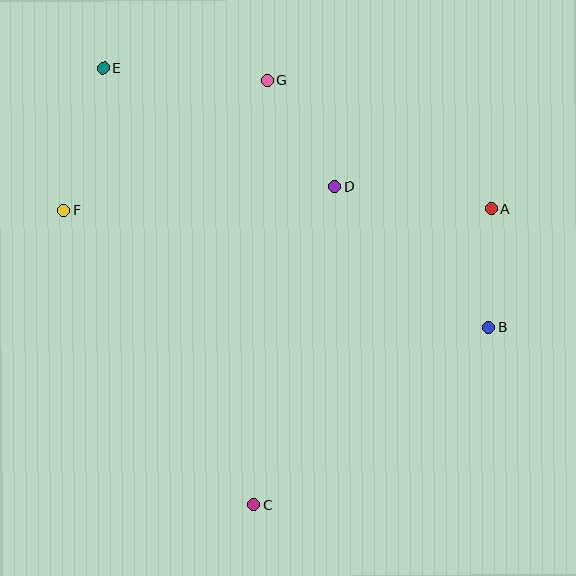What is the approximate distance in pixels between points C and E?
The distance between C and E is approximately 462 pixels.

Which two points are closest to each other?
Points A and B are closest to each other.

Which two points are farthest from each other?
Points B and E are farthest from each other.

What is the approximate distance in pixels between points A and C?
The distance between A and C is approximately 380 pixels.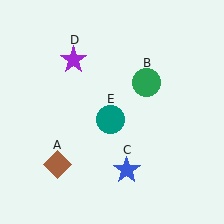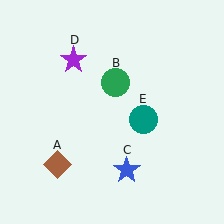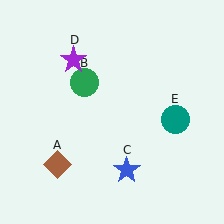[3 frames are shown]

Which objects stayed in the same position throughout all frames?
Brown diamond (object A) and blue star (object C) and purple star (object D) remained stationary.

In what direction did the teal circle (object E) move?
The teal circle (object E) moved right.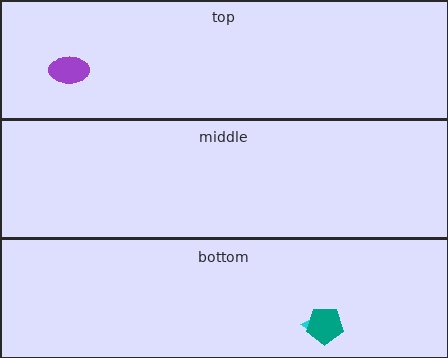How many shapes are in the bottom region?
2.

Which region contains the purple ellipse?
The top region.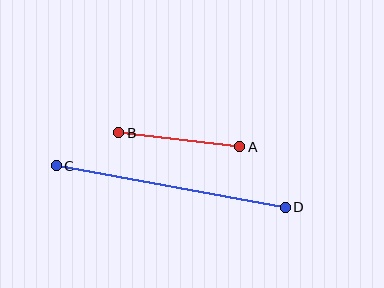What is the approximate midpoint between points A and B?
The midpoint is at approximately (179, 140) pixels.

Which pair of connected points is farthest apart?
Points C and D are farthest apart.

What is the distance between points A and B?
The distance is approximately 122 pixels.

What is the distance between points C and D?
The distance is approximately 233 pixels.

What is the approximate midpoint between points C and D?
The midpoint is at approximately (171, 186) pixels.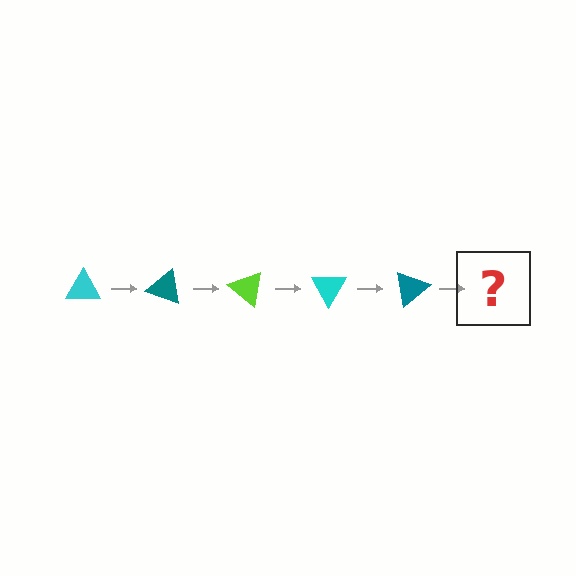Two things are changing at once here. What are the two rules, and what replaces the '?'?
The two rules are that it rotates 20 degrees each step and the color cycles through cyan, teal, and lime. The '?' should be a lime triangle, rotated 100 degrees from the start.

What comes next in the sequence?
The next element should be a lime triangle, rotated 100 degrees from the start.